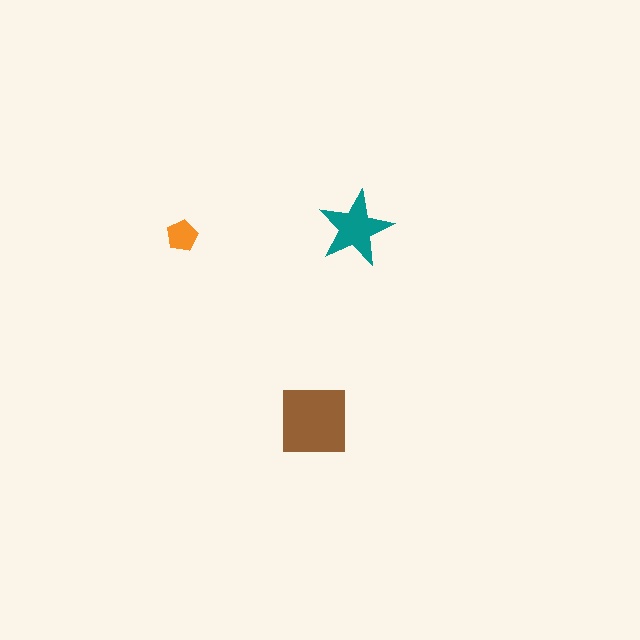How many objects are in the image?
There are 3 objects in the image.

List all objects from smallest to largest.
The orange pentagon, the teal star, the brown square.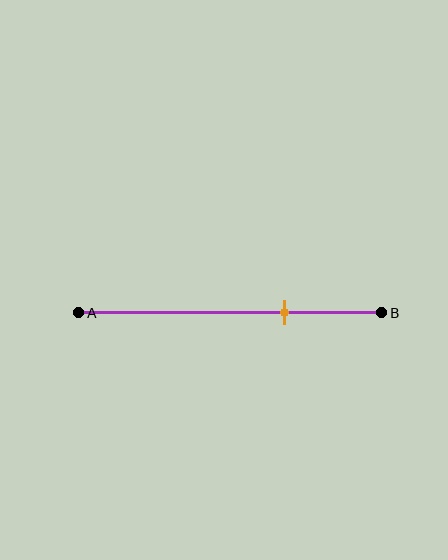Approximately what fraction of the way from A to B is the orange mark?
The orange mark is approximately 70% of the way from A to B.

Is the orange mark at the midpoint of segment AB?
No, the mark is at about 70% from A, not at the 50% midpoint.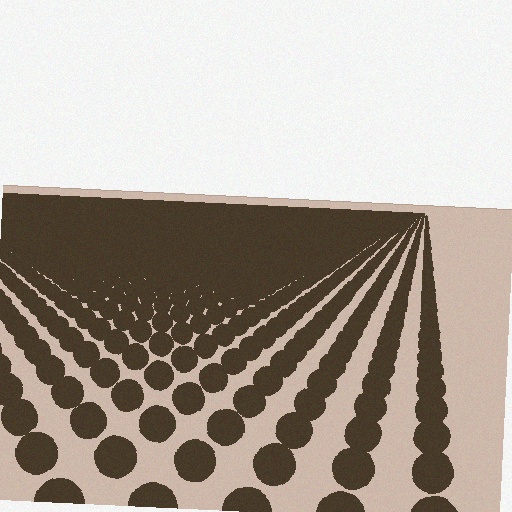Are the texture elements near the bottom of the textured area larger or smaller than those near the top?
Larger. Near the bottom, elements are closer to the viewer and appear at a bigger on-screen size.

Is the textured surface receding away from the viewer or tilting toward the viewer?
The surface is receding away from the viewer. Texture elements get smaller and denser toward the top.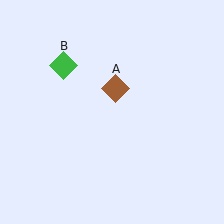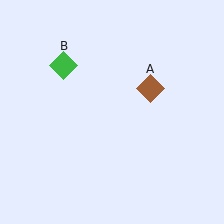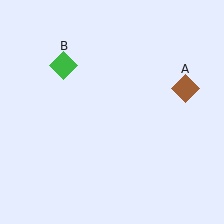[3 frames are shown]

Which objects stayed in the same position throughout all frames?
Green diamond (object B) remained stationary.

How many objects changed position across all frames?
1 object changed position: brown diamond (object A).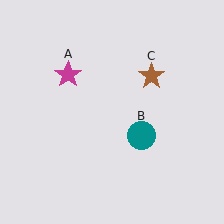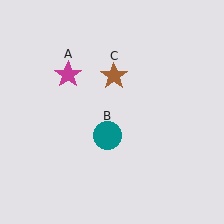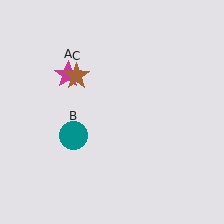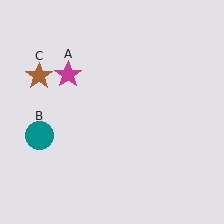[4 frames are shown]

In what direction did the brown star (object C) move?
The brown star (object C) moved left.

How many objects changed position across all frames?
2 objects changed position: teal circle (object B), brown star (object C).